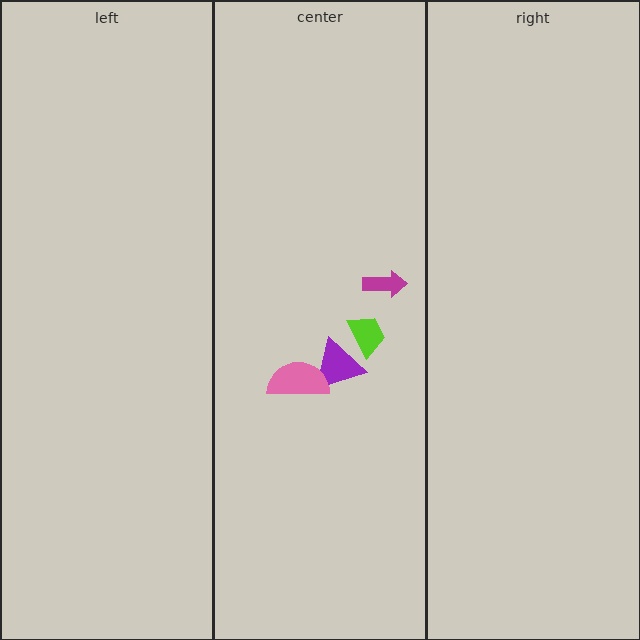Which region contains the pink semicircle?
The center region.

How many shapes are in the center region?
4.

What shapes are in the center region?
The lime trapezoid, the magenta arrow, the purple triangle, the pink semicircle.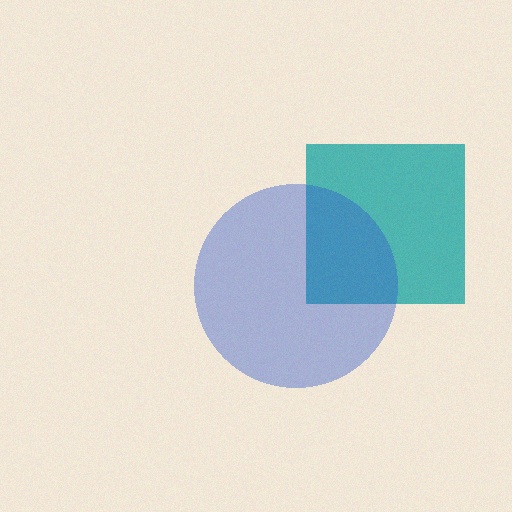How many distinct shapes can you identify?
There are 2 distinct shapes: a teal square, a blue circle.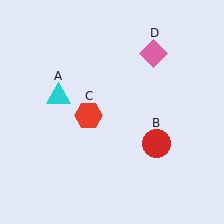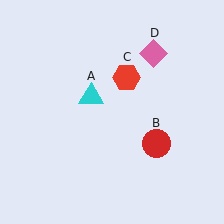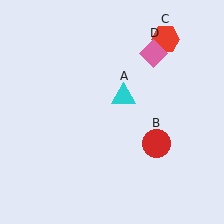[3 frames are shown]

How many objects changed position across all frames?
2 objects changed position: cyan triangle (object A), red hexagon (object C).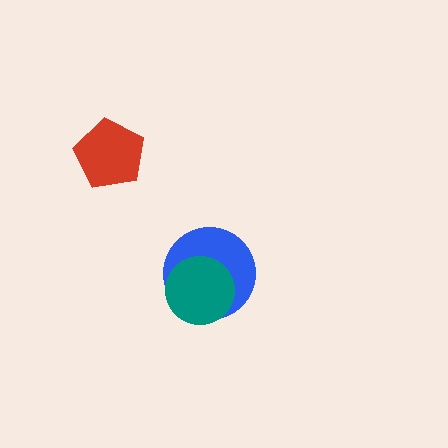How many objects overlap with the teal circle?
1 object overlaps with the teal circle.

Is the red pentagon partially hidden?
No, no other shape covers it.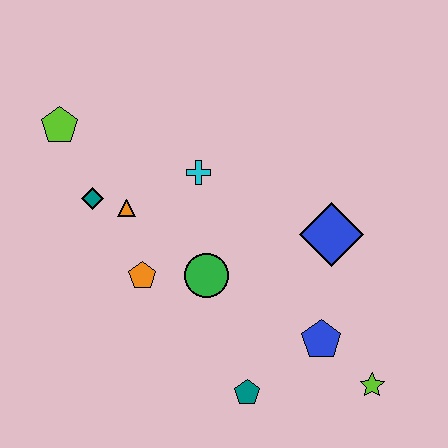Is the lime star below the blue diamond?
Yes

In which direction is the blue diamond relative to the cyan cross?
The blue diamond is to the right of the cyan cross.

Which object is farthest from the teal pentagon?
The lime pentagon is farthest from the teal pentagon.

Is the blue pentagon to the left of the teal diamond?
No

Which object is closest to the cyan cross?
The orange triangle is closest to the cyan cross.